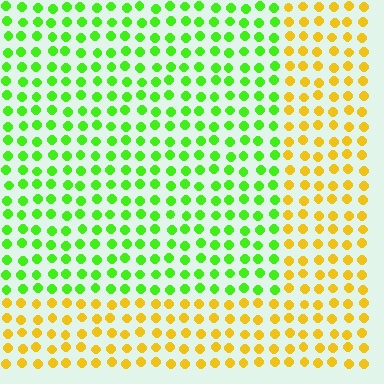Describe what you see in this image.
The image is filled with small yellow elements in a uniform arrangement. A rectangle-shaped region is visible where the elements are tinted to a slightly different hue, forming a subtle color boundary.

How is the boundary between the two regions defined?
The boundary is defined purely by a slight shift in hue (about 61 degrees). Spacing, size, and orientation are identical on both sides.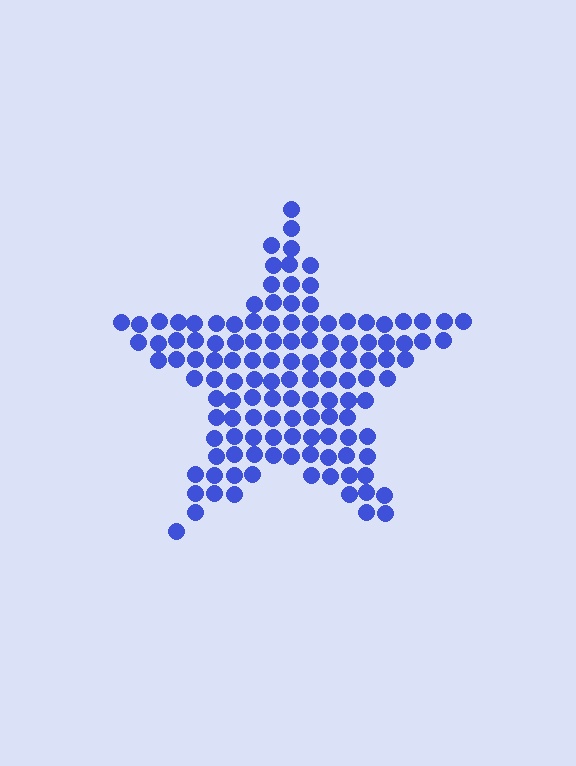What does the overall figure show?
The overall figure shows a star.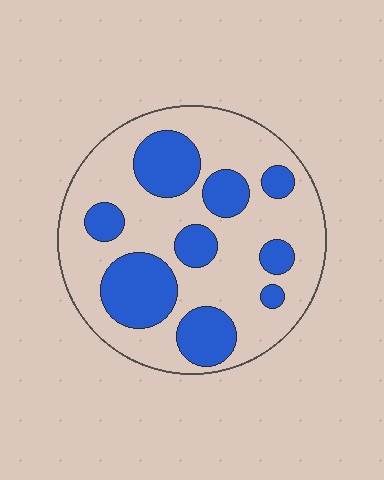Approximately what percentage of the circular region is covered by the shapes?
Approximately 30%.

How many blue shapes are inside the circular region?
9.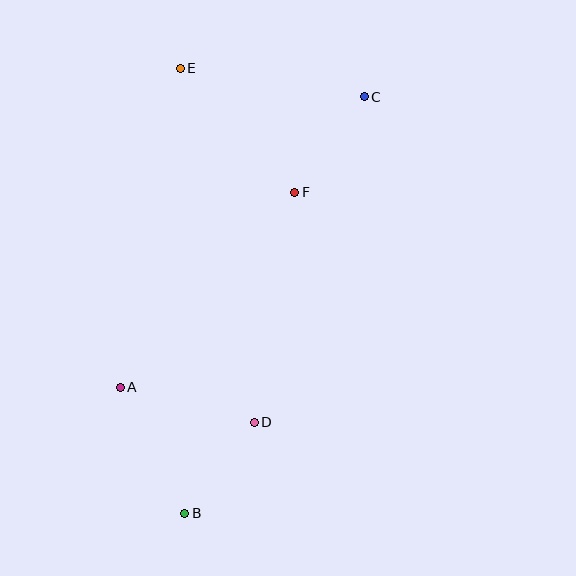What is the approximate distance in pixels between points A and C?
The distance between A and C is approximately 379 pixels.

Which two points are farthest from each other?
Points B and C are farthest from each other.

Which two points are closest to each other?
Points B and D are closest to each other.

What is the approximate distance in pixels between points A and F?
The distance between A and F is approximately 262 pixels.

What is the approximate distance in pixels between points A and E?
The distance between A and E is approximately 325 pixels.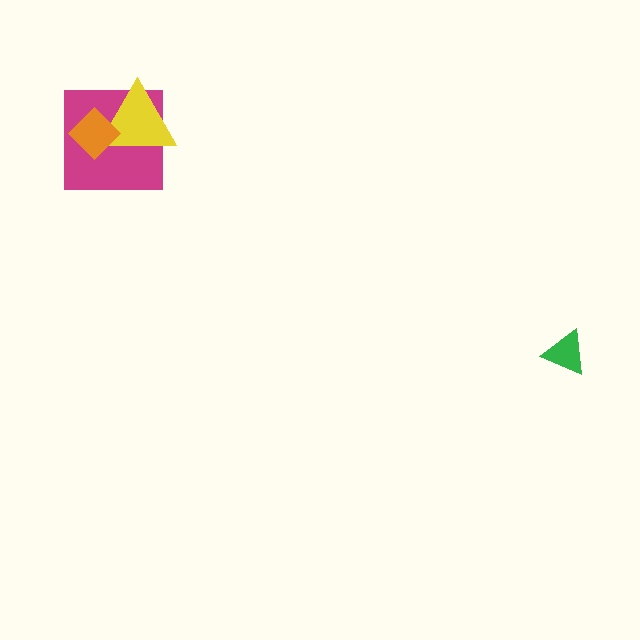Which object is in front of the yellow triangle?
The orange diamond is in front of the yellow triangle.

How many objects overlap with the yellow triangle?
2 objects overlap with the yellow triangle.